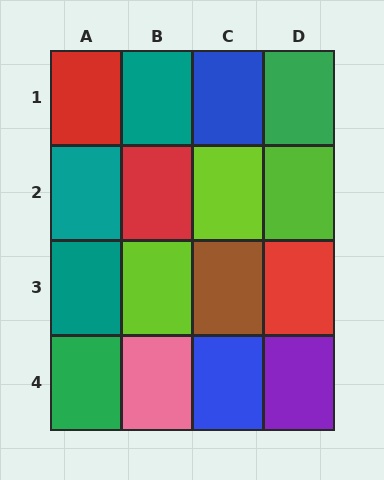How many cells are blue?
2 cells are blue.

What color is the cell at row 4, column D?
Purple.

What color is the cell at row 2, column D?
Lime.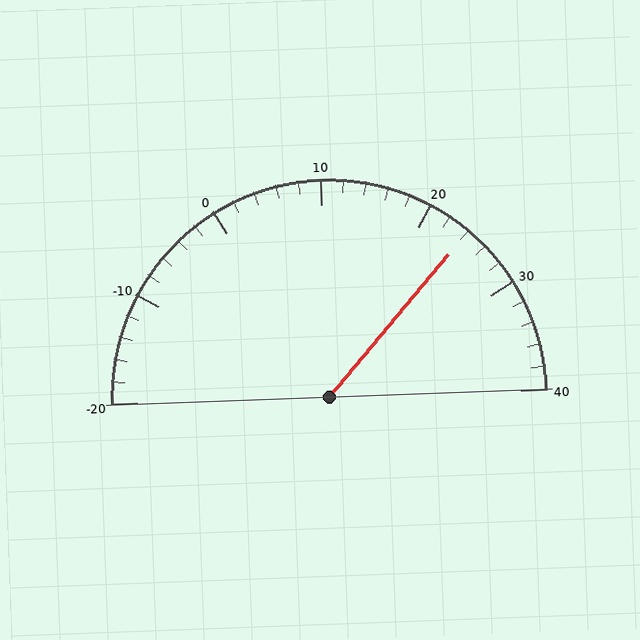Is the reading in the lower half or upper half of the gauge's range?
The reading is in the upper half of the range (-20 to 40).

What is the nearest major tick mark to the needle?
The nearest major tick mark is 20.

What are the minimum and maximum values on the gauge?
The gauge ranges from -20 to 40.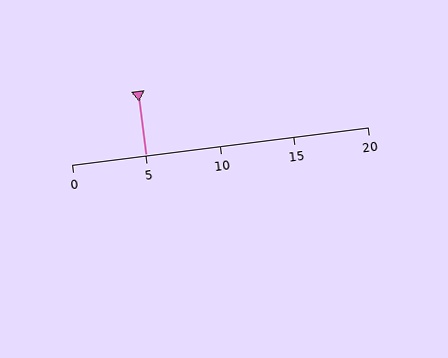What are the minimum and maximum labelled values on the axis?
The axis runs from 0 to 20.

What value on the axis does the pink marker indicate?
The marker indicates approximately 5.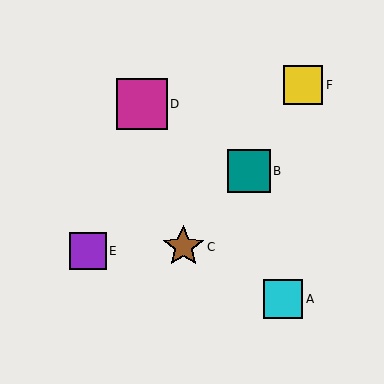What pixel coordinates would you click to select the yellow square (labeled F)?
Click at (303, 85) to select the yellow square F.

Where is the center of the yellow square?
The center of the yellow square is at (303, 85).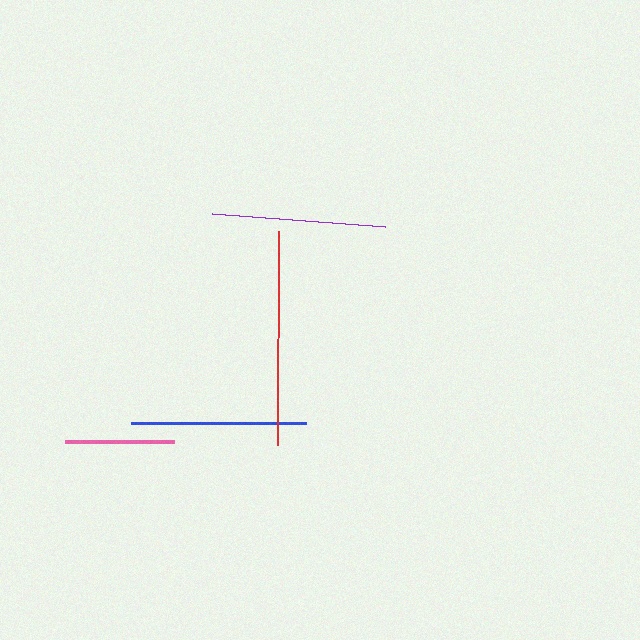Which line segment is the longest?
The red line is the longest at approximately 214 pixels.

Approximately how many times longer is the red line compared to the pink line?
The red line is approximately 2.0 times the length of the pink line.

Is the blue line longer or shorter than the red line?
The red line is longer than the blue line.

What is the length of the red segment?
The red segment is approximately 214 pixels long.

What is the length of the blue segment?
The blue segment is approximately 175 pixels long.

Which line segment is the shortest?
The pink line is the shortest at approximately 108 pixels.